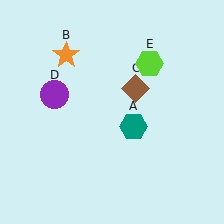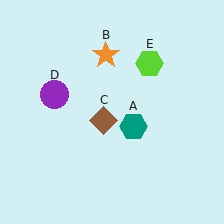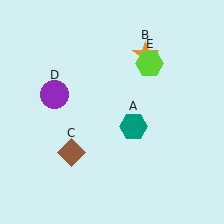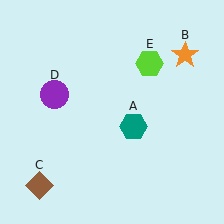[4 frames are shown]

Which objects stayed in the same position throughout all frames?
Teal hexagon (object A) and purple circle (object D) and lime hexagon (object E) remained stationary.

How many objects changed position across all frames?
2 objects changed position: orange star (object B), brown diamond (object C).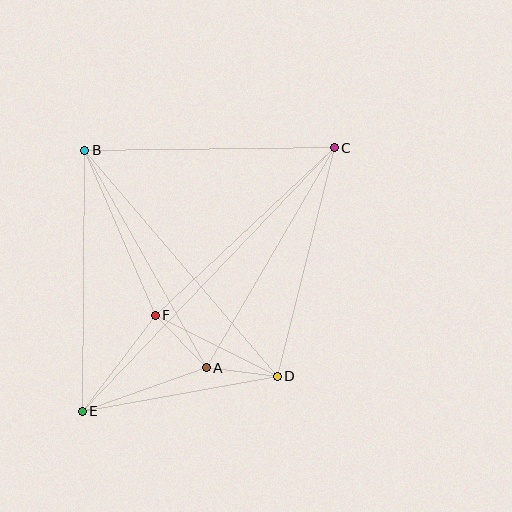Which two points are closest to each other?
Points A and D are closest to each other.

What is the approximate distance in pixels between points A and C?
The distance between A and C is approximately 255 pixels.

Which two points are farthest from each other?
Points C and E are farthest from each other.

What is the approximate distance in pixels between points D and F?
The distance between D and F is approximately 136 pixels.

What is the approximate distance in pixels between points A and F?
The distance between A and F is approximately 73 pixels.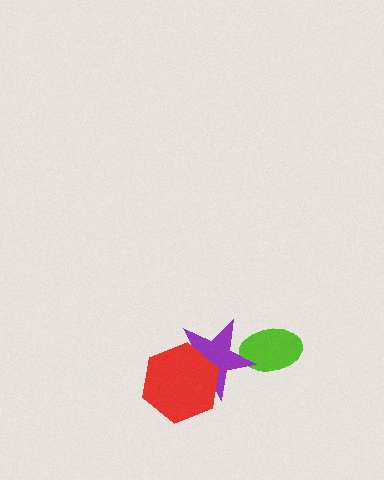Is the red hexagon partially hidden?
No, no other shape covers it.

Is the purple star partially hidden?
Yes, it is partially covered by another shape.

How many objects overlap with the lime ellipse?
1 object overlaps with the lime ellipse.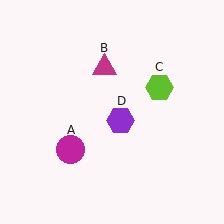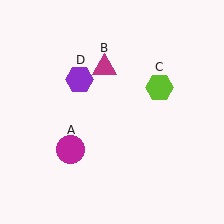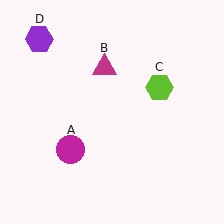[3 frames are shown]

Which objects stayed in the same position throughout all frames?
Magenta circle (object A) and magenta triangle (object B) and lime hexagon (object C) remained stationary.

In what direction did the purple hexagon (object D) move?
The purple hexagon (object D) moved up and to the left.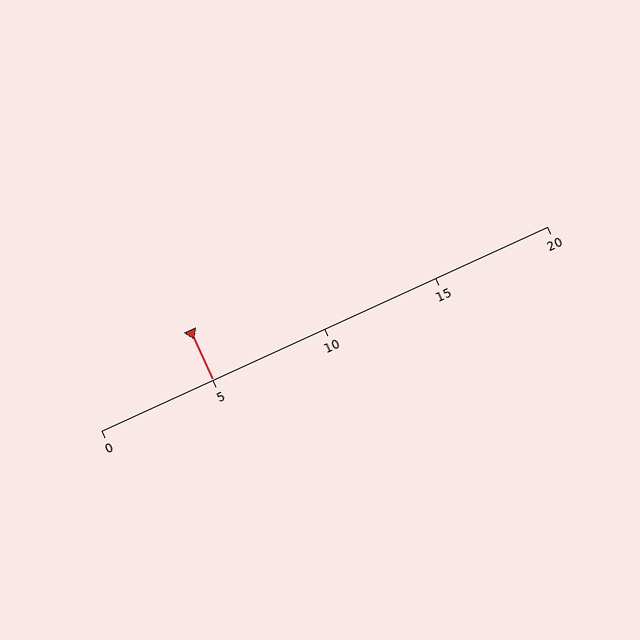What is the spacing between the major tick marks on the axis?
The major ticks are spaced 5 apart.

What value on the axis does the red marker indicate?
The marker indicates approximately 5.